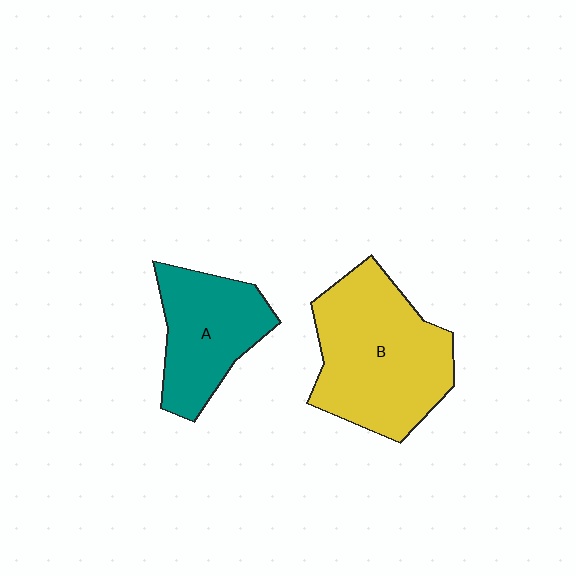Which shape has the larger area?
Shape B (yellow).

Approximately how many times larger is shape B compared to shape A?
Approximately 1.5 times.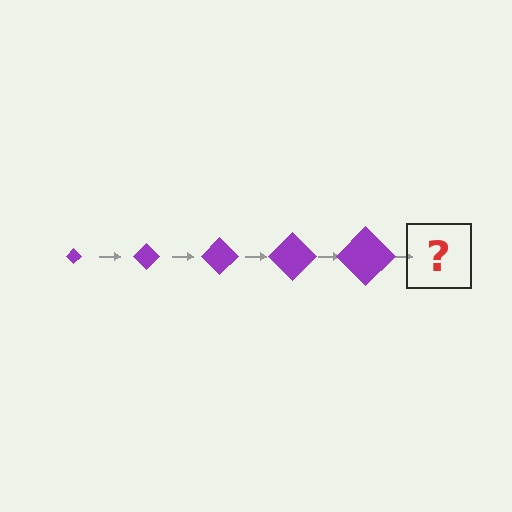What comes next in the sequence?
The next element should be a purple diamond, larger than the previous one.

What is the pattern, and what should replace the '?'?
The pattern is that the diamond gets progressively larger each step. The '?' should be a purple diamond, larger than the previous one.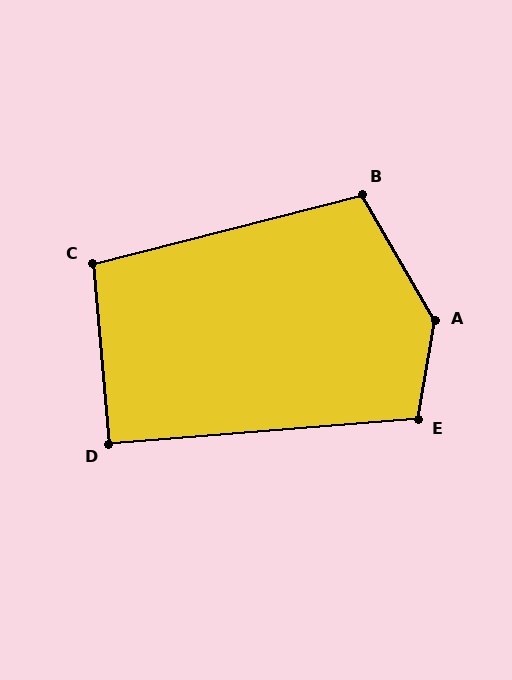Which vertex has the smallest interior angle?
D, at approximately 91 degrees.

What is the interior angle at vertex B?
Approximately 106 degrees (obtuse).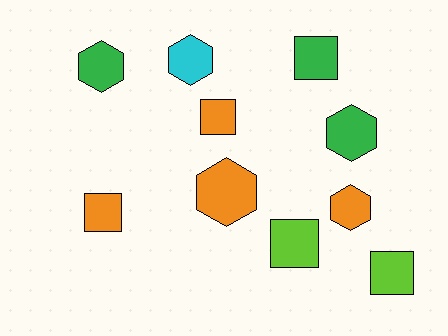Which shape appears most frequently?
Hexagon, with 5 objects.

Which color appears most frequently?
Orange, with 4 objects.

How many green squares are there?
There is 1 green square.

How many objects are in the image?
There are 10 objects.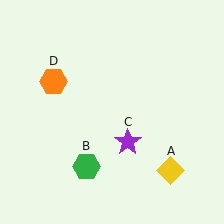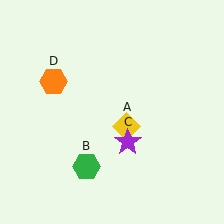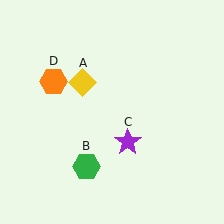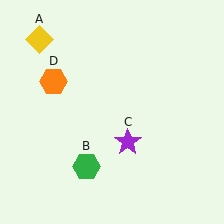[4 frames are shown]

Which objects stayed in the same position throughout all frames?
Green hexagon (object B) and purple star (object C) and orange hexagon (object D) remained stationary.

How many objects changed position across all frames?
1 object changed position: yellow diamond (object A).